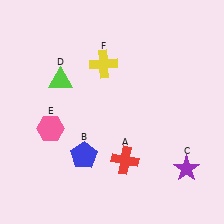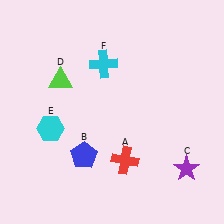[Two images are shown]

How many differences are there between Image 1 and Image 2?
There are 2 differences between the two images.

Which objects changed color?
E changed from pink to cyan. F changed from yellow to cyan.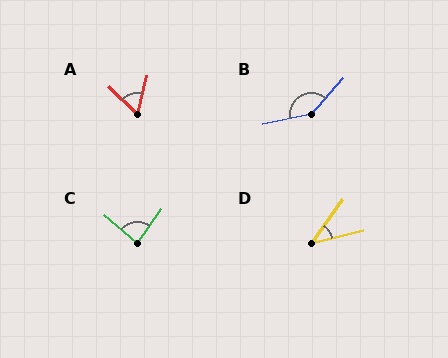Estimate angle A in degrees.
Approximately 60 degrees.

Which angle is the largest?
B, at approximately 143 degrees.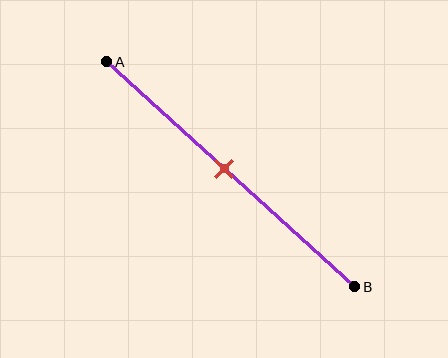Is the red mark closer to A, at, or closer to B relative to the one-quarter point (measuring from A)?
The red mark is closer to point B than the one-quarter point of segment AB.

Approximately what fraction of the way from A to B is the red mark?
The red mark is approximately 50% of the way from A to B.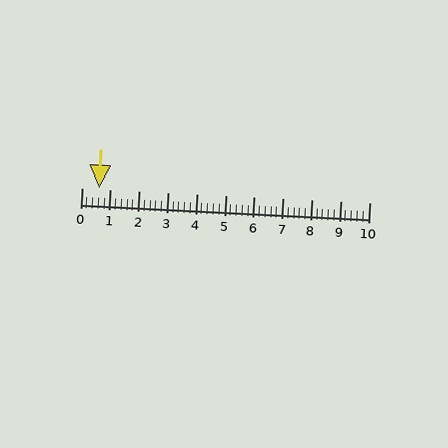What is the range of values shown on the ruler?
The ruler shows values from 0 to 10.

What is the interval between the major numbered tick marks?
The major tick marks are spaced 1 units apart.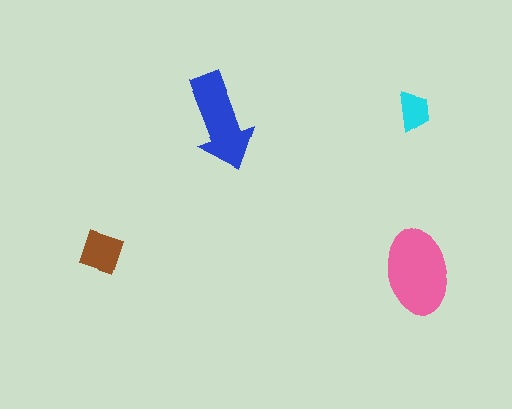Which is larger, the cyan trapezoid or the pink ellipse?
The pink ellipse.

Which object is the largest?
The pink ellipse.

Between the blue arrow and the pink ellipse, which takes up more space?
The pink ellipse.